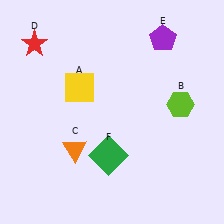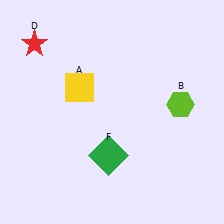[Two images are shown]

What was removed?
The orange triangle (C), the purple pentagon (E) were removed in Image 2.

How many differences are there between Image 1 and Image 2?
There are 2 differences between the two images.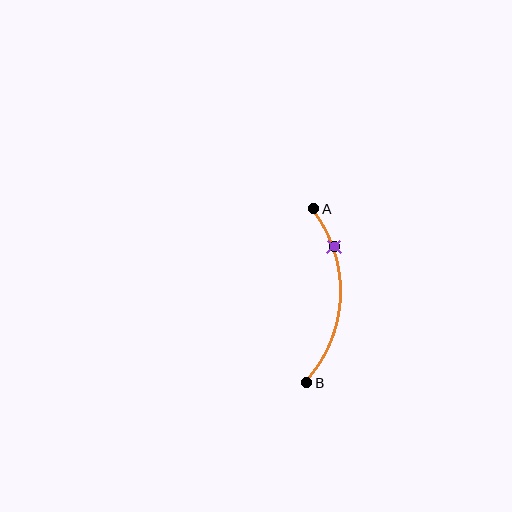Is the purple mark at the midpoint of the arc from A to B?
No. The purple mark lies on the arc but is closer to endpoint A. The arc midpoint would be at the point on the curve equidistant along the arc from both A and B.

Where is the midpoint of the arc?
The arc midpoint is the point on the curve farthest from the straight line joining A and B. It sits to the right of that line.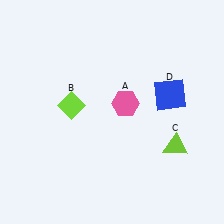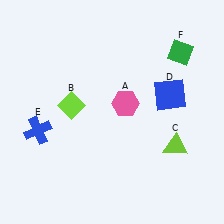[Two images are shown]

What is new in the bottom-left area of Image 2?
A blue cross (E) was added in the bottom-left area of Image 2.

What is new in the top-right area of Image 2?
A green diamond (F) was added in the top-right area of Image 2.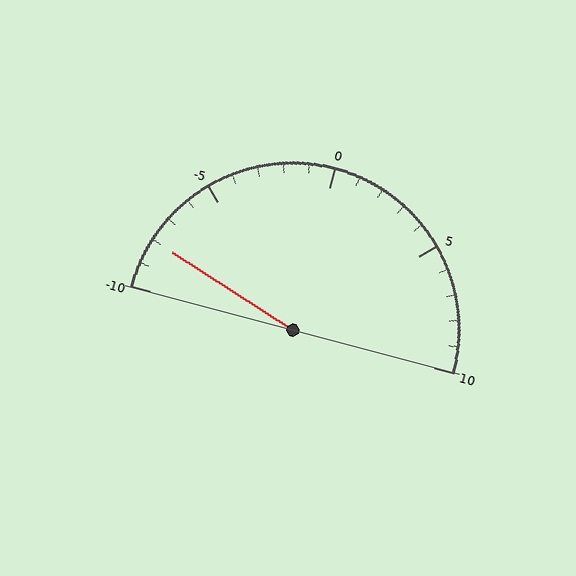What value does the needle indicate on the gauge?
The needle indicates approximately -8.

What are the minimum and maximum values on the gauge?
The gauge ranges from -10 to 10.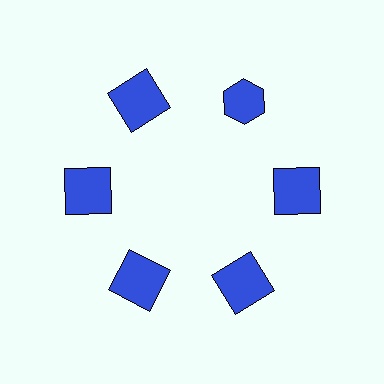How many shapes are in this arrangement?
There are 6 shapes arranged in a ring pattern.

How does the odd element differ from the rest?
It has a different shape: hexagon instead of square.